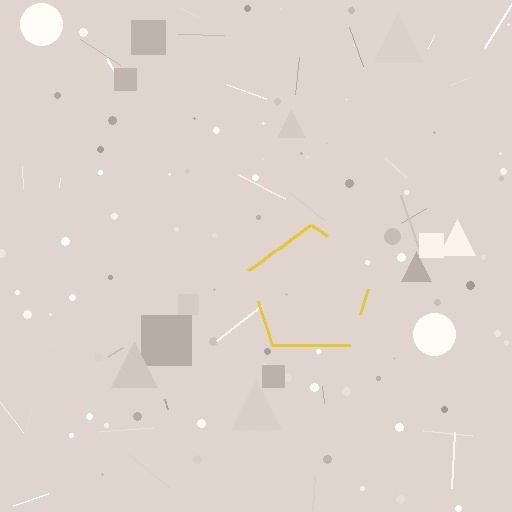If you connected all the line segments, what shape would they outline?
They would outline a pentagon.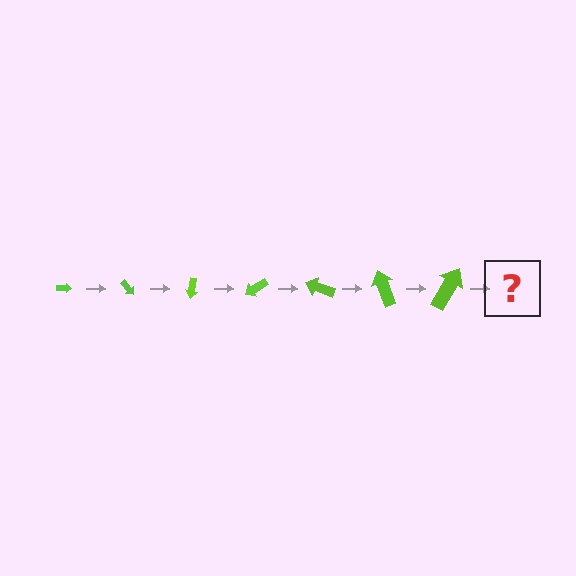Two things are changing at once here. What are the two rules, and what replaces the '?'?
The two rules are that the arrow grows larger each step and it rotates 50 degrees each step. The '?' should be an arrow, larger than the previous one and rotated 350 degrees from the start.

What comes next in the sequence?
The next element should be an arrow, larger than the previous one and rotated 350 degrees from the start.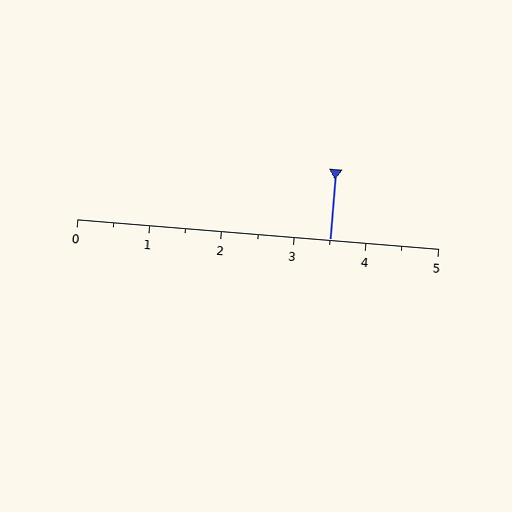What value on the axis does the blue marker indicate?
The marker indicates approximately 3.5.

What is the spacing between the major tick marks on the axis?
The major ticks are spaced 1 apart.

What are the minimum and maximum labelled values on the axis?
The axis runs from 0 to 5.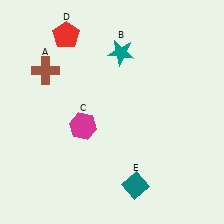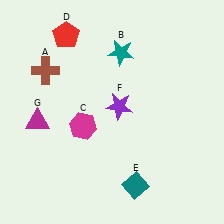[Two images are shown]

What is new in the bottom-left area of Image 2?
A magenta triangle (G) was added in the bottom-left area of Image 2.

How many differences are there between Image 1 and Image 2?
There are 2 differences between the two images.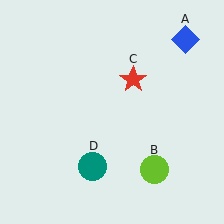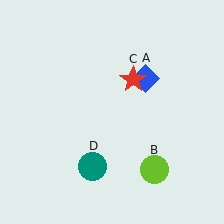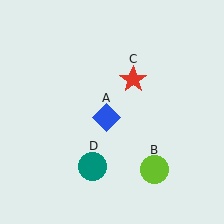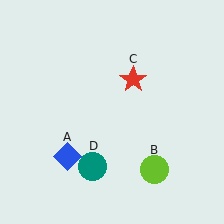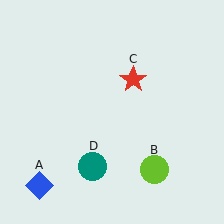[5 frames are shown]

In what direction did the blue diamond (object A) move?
The blue diamond (object A) moved down and to the left.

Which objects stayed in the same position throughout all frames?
Lime circle (object B) and red star (object C) and teal circle (object D) remained stationary.